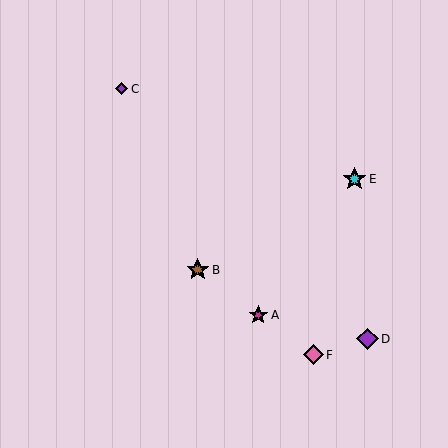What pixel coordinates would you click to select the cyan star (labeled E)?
Click at (354, 179) to select the cyan star E.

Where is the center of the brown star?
The center of the brown star is at (198, 270).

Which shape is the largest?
The cyan star (labeled E) is the largest.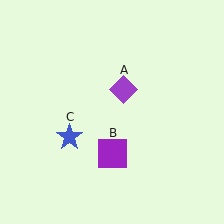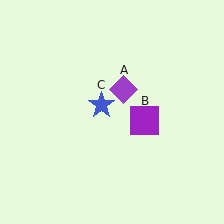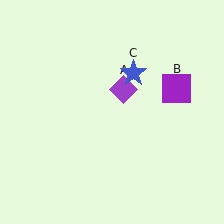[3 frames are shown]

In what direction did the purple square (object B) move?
The purple square (object B) moved up and to the right.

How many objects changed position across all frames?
2 objects changed position: purple square (object B), blue star (object C).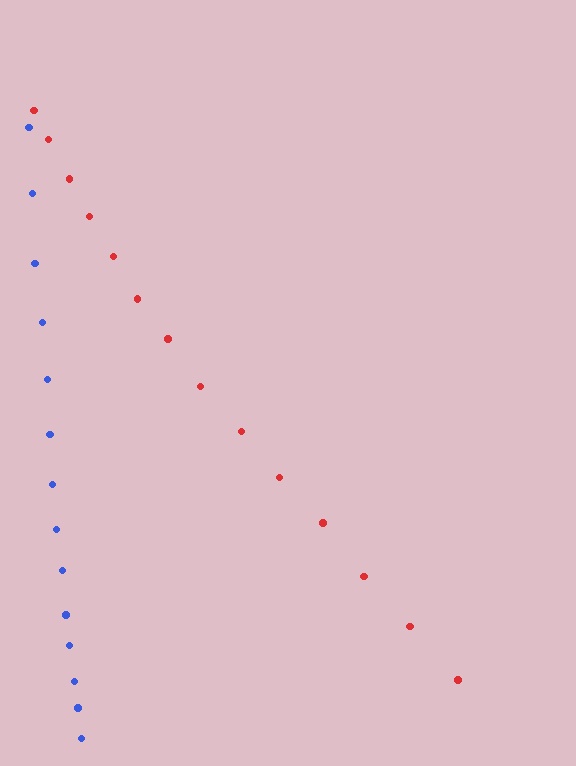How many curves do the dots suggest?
There are 2 distinct paths.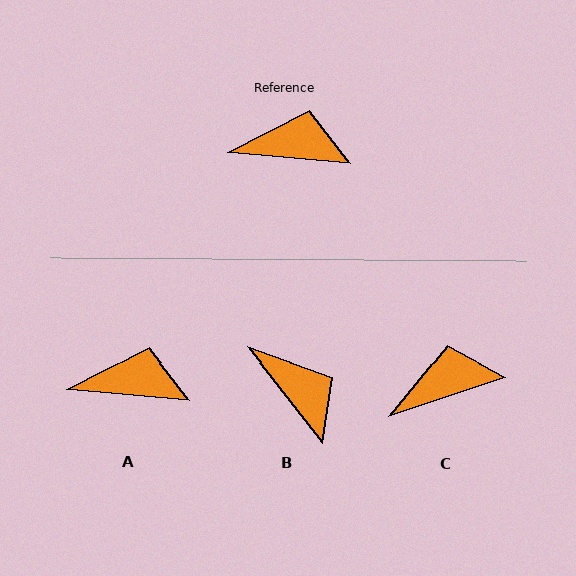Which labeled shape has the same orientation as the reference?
A.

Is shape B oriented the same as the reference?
No, it is off by about 47 degrees.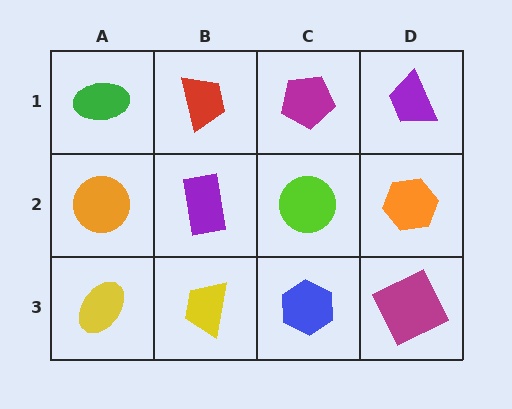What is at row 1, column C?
A magenta pentagon.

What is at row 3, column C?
A blue hexagon.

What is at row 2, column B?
A purple rectangle.